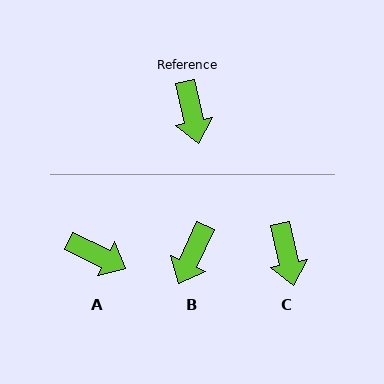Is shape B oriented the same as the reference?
No, it is off by about 38 degrees.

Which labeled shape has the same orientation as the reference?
C.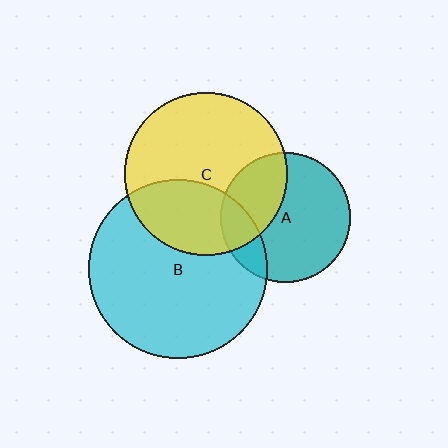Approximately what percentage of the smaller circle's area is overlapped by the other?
Approximately 15%.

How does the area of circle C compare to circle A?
Approximately 1.6 times.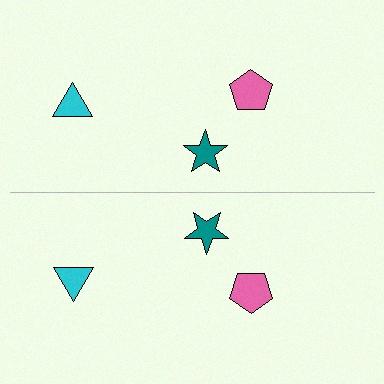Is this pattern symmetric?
Yes, this pattern has bilateral (reflection) symmetry.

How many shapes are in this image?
There are 6 shapes in this image.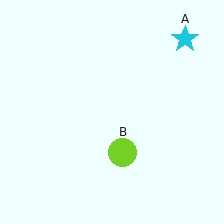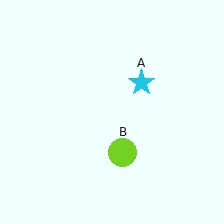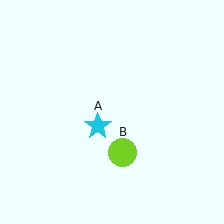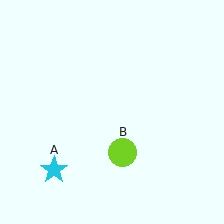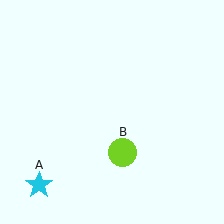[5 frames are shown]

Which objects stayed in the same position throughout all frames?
Lime circle (object B) remained stationary.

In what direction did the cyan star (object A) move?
The cyan star (object A) moved down and to the left.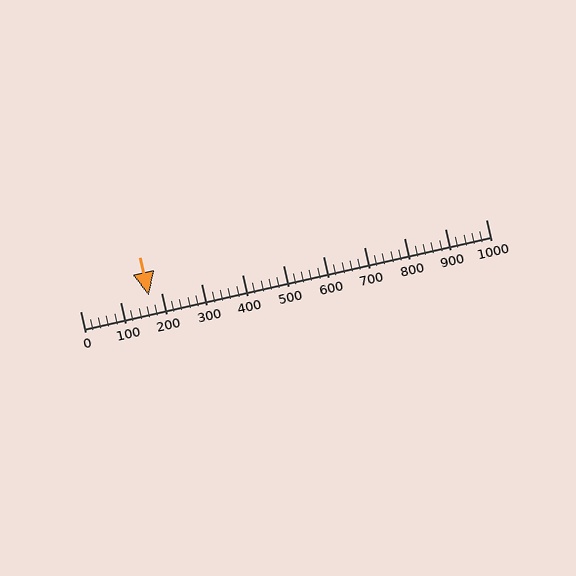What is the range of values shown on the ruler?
The ruler shows values from 0 to 1000.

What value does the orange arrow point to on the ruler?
The orange arrow points to approximately 169.